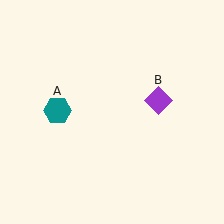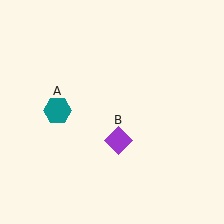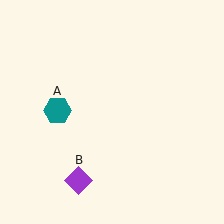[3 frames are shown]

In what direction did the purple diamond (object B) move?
The purple diamond (object B) moved down and to the left.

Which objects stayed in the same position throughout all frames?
Teal hexagon (object A) remained stationary.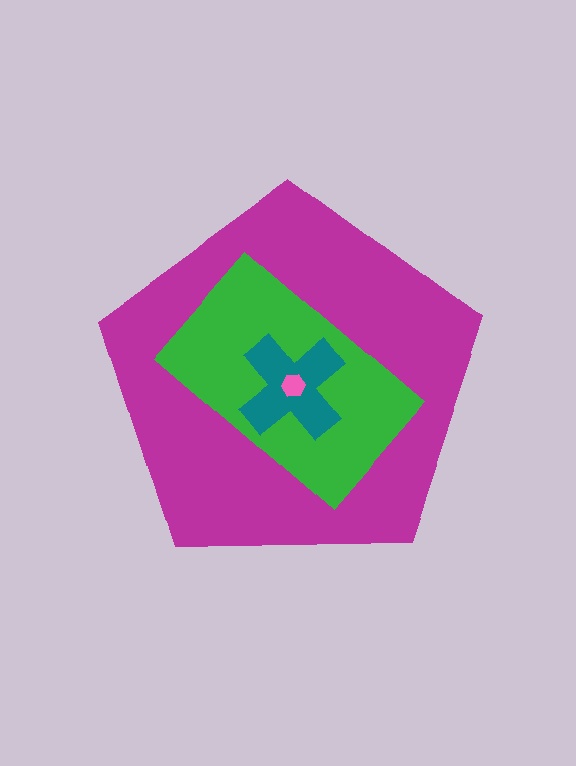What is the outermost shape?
The magenta pentagon.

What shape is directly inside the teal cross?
The pink hexagon.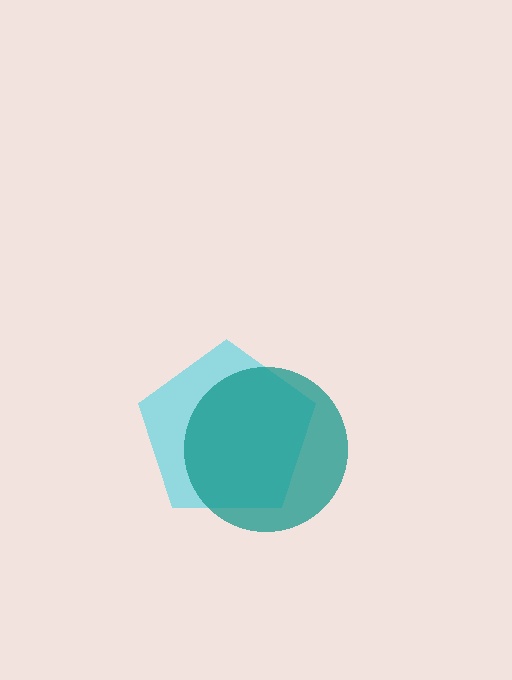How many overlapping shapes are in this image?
There are 2 overlapping shapes in the image.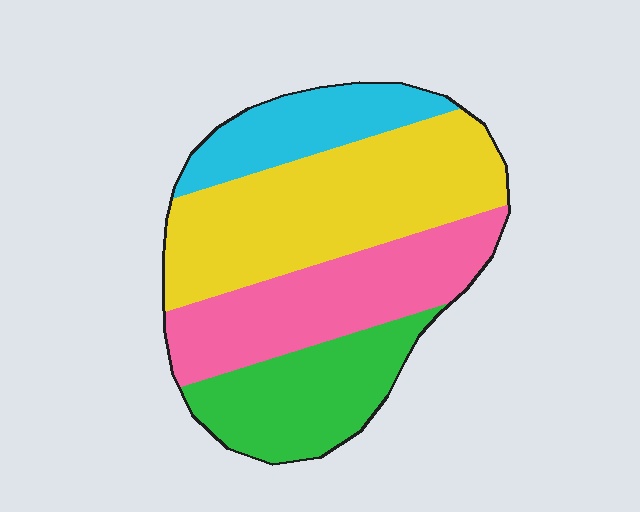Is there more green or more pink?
Pink.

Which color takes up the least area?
Cyan, at roughly 15%.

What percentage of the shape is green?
Green covers about 20% of the shape.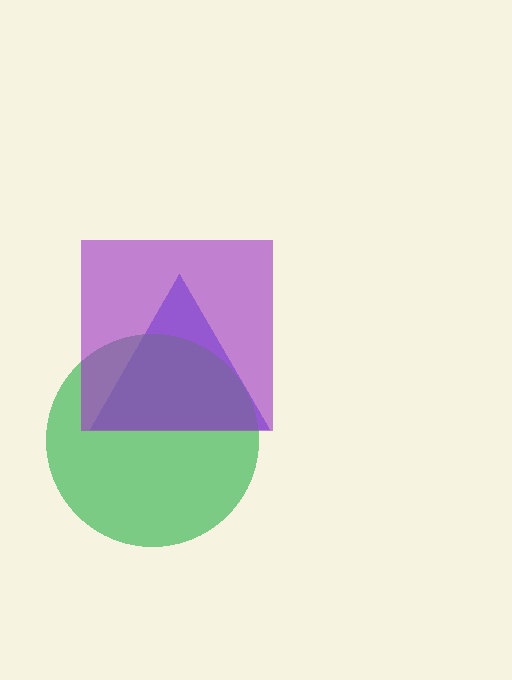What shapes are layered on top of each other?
The layered shapes are: a blue triangle, a green circle, a purple square.